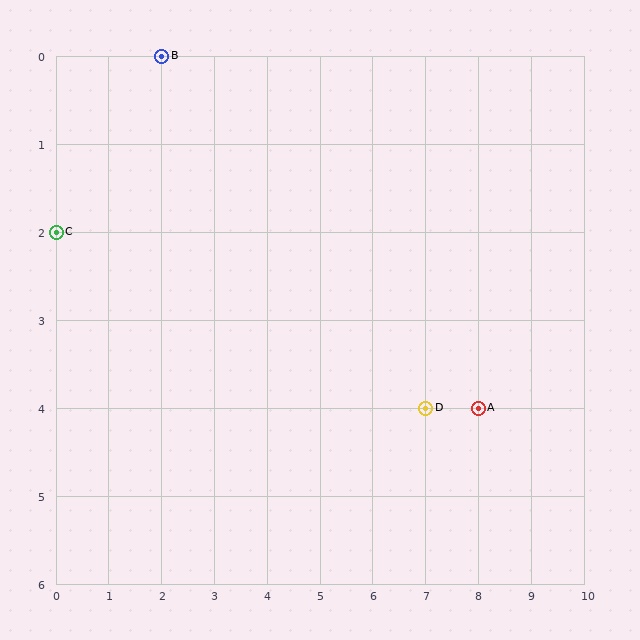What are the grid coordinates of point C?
Point C is at grid coordinates (0, 2).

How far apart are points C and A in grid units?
Points C and A are 8 columns and 2 rows apart (about 8.2 grid units diagonally).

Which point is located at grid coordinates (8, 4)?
Point A is at (8, 4).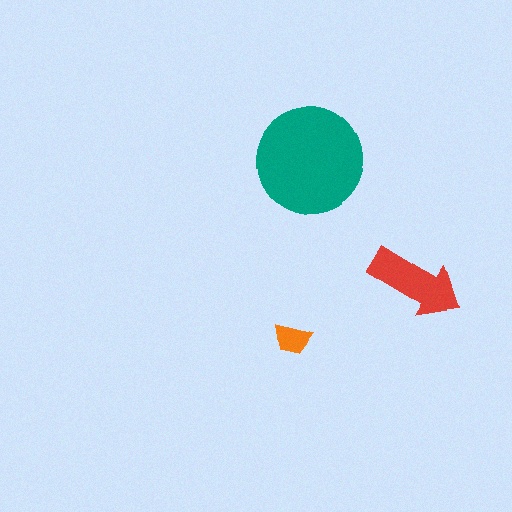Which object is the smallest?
The orange trapezoid.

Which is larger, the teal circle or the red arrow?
The teal circle.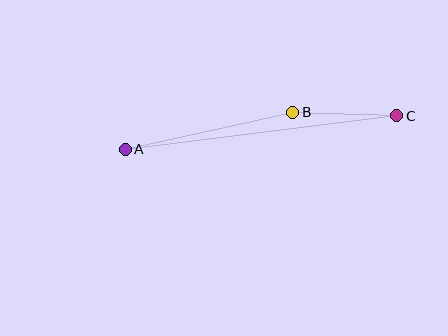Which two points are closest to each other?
Points B and C are closest to each other.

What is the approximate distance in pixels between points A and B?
The distance between A and B is approximately 171 pixels.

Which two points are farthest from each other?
Points A and C are farthest from each other.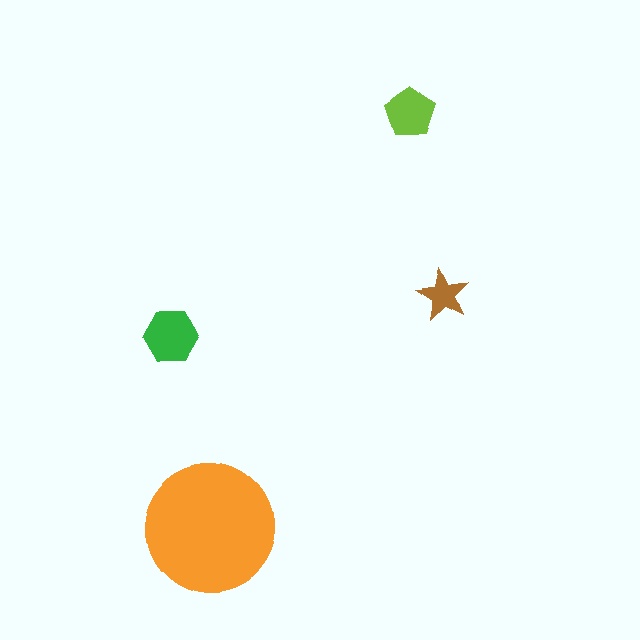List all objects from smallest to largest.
The brown star, the lime pentagon, the green hexagon, the orange circle.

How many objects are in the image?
There are 4 objects in the image.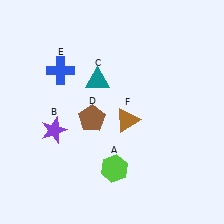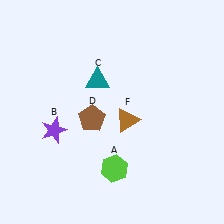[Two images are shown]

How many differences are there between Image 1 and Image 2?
There is 1 difference between the two images.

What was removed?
The blue cross (E) was removed in Image 2.